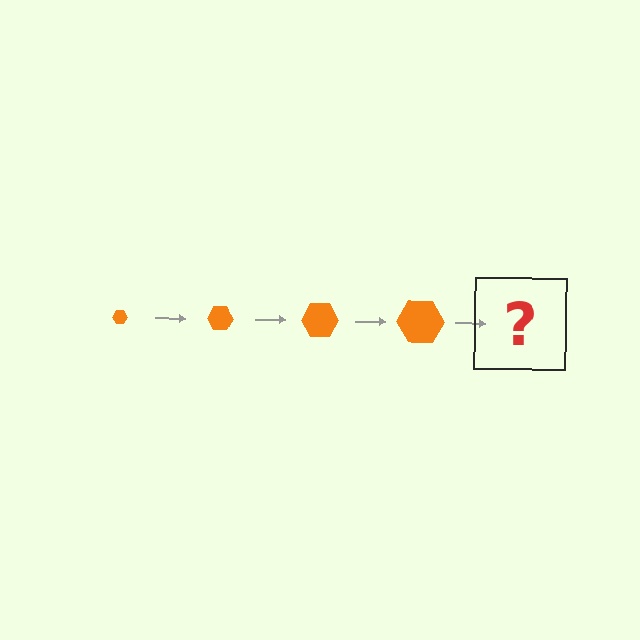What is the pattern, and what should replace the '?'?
The pattern is that the hexagon gets progressively larger each step. The '?' should be an orange hexagon, larger than the previous one.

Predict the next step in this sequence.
The next step is an orange hexagon, larger than the previous one.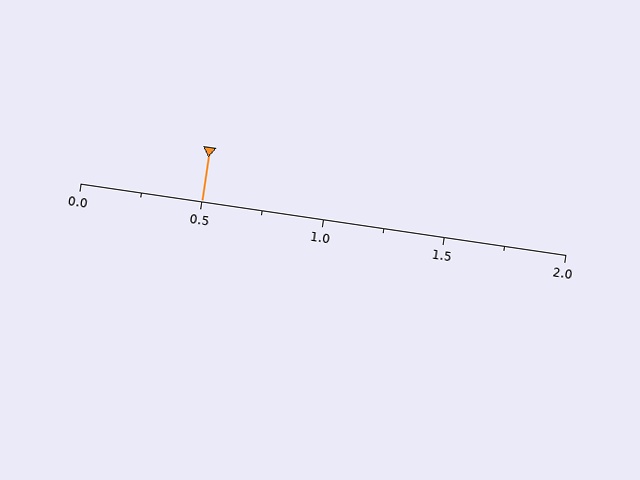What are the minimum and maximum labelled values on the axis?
The axis runs from 0.0 to 2.0.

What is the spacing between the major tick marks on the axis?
The major ticks are spaced 0.5 apart.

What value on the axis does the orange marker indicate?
The marker indicates approximately 0.5.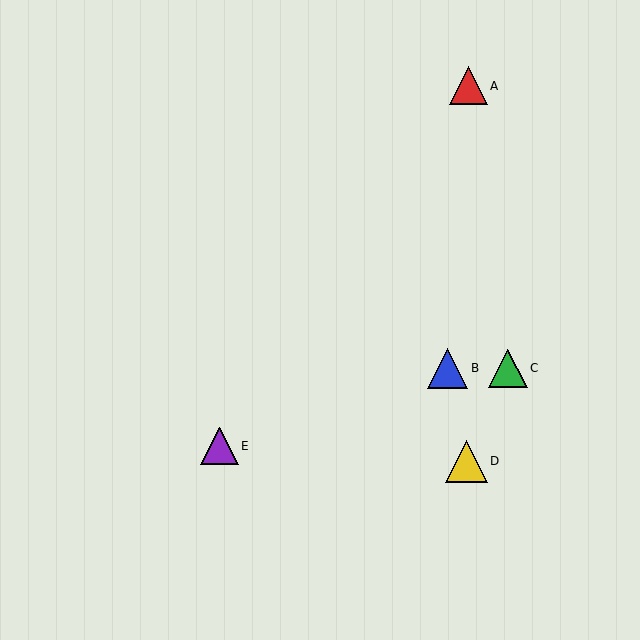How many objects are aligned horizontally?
2 objects (B, C) are aligned horizontally.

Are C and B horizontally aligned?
Yes, both are at y≈368.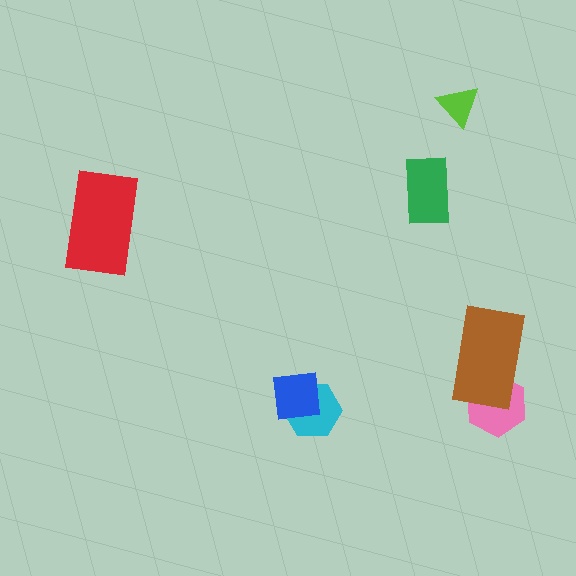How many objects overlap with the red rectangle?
0 objects overlap with the red rectangle.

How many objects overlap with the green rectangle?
0 objects overlap with the green rectangle.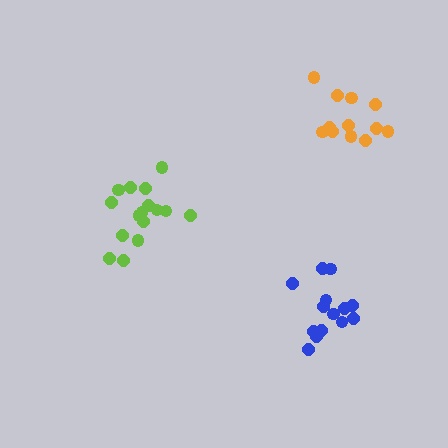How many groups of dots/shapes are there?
There are 3 groups.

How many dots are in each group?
Group 1: 14 dots, Group 2: 17 dots, Group 3: 12 dots (43 total).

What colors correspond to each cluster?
The clusters are colored: blue, lime, orange.